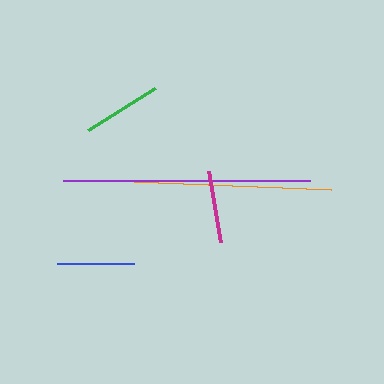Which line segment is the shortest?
The magenta line is the shortest at approximately 72 pixels.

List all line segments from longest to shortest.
From longest to shortest: purple, orange, green, blue, magenta.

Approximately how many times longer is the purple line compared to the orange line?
The purple line is approximately 1.1 times the length of the orange line.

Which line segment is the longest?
The purple line is the longest at approximately 246 pixels.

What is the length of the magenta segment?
The magenta segment is approximately 72 pixels long.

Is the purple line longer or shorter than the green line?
The purple line is longer than the green line.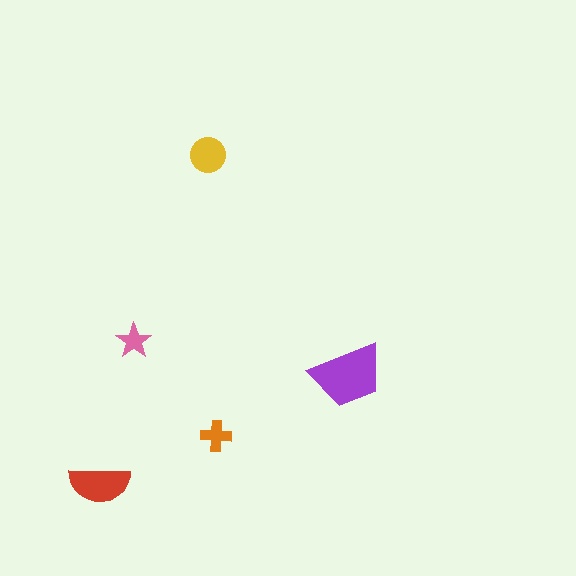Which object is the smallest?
The pink star.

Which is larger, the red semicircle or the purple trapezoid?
The purple trapezoid.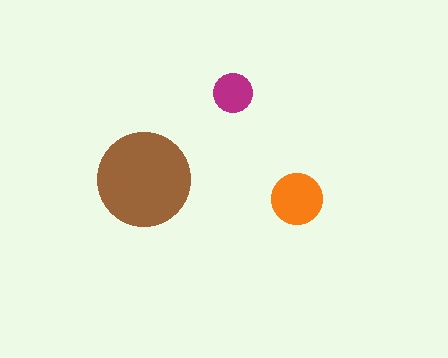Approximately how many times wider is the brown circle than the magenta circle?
About 2.5 times wider.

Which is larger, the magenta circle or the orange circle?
The orange one.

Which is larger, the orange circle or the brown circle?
The brown one.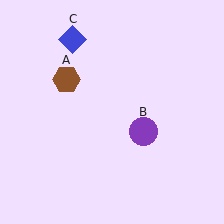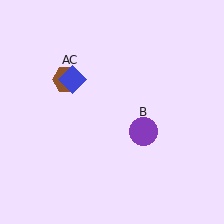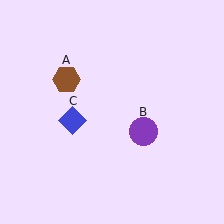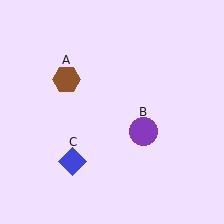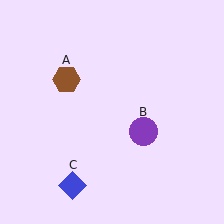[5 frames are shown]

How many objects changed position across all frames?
1 object changed position: blue diamond (object C).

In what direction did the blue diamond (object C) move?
The blue diamond (object C) moved down.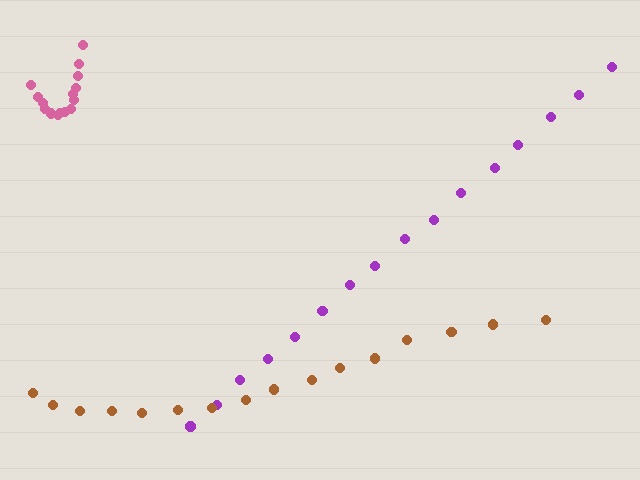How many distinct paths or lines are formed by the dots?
There are 3 distinct paths.